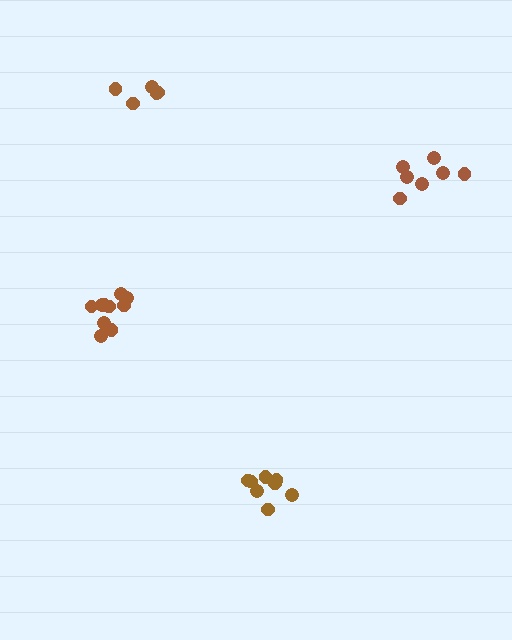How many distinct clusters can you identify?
There are 4 distinct clusters.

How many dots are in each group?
Group 1: 7 dots, Group 2: 8 dots, Group 3: 10 dots, Group 4: 5 dots (30 total).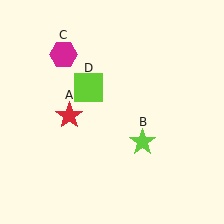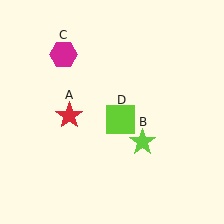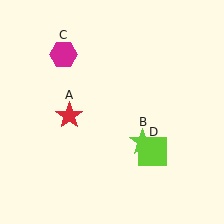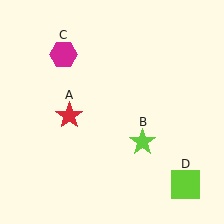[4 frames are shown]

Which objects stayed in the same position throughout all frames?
Red star (object A) and lime star (object B) and magenta hexagon (object C) remained stationary.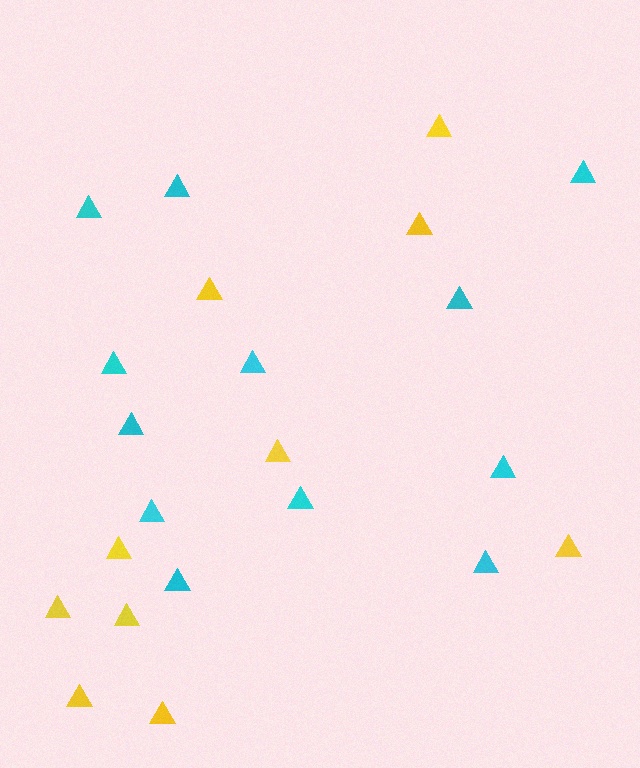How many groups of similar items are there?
There are 2 groups: one group of yellow triangles (10) and one group of cyan triangles (12).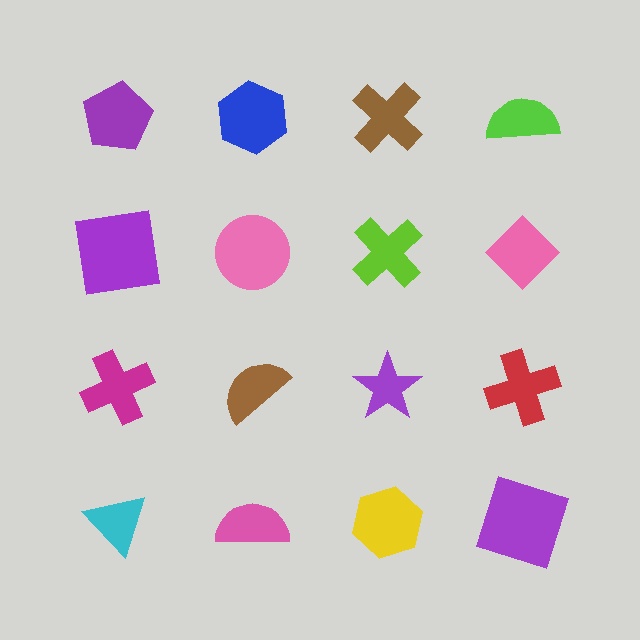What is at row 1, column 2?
A blue hexagon.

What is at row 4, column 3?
A yellow hexagon.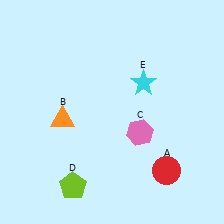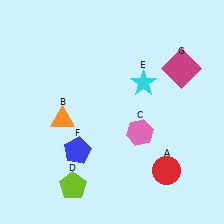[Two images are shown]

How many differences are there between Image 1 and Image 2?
There are 2 differences between the two images.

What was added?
A blue pentagon (F), a magenta square (G) were added in Image 2.